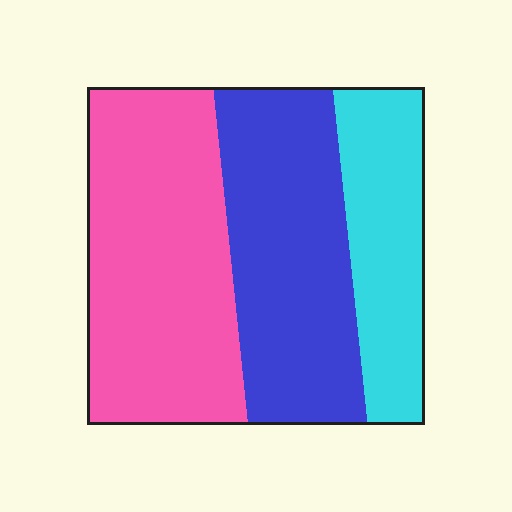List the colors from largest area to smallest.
From largest to smallest: pink, blue, cyan.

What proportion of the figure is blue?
Blue covers about 35% of the figure.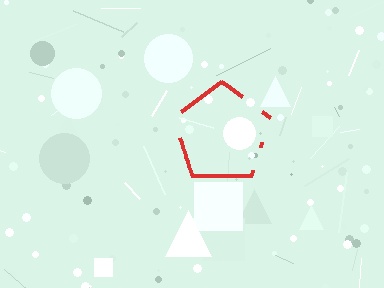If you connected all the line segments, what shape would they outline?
They would outline a pentagon.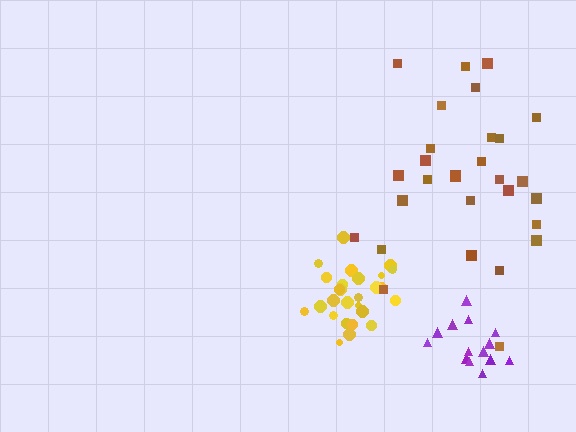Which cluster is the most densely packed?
Yellow.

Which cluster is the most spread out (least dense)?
Brown.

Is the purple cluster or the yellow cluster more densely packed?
Yellow.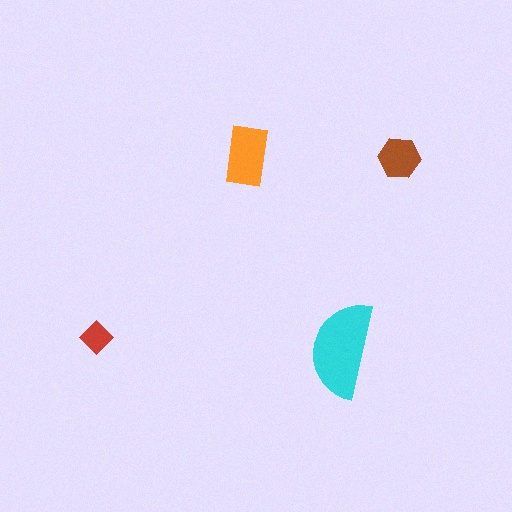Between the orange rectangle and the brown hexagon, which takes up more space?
The orange rectangle.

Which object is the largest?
The cyan semicircle.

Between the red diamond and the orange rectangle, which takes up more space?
The orange rectangle.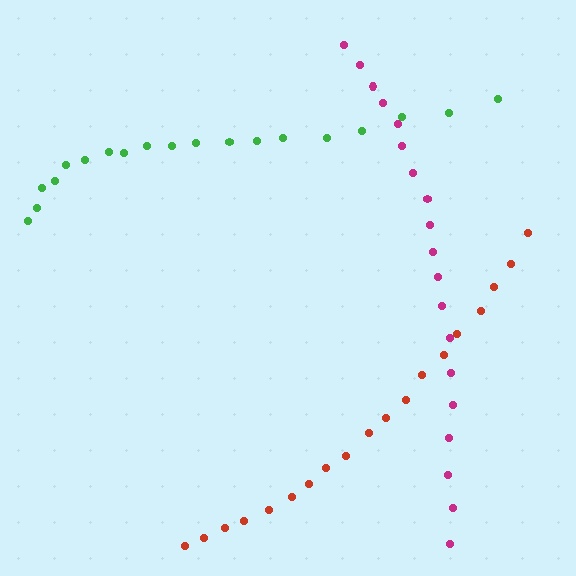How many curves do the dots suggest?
There are 3 distinct paths.